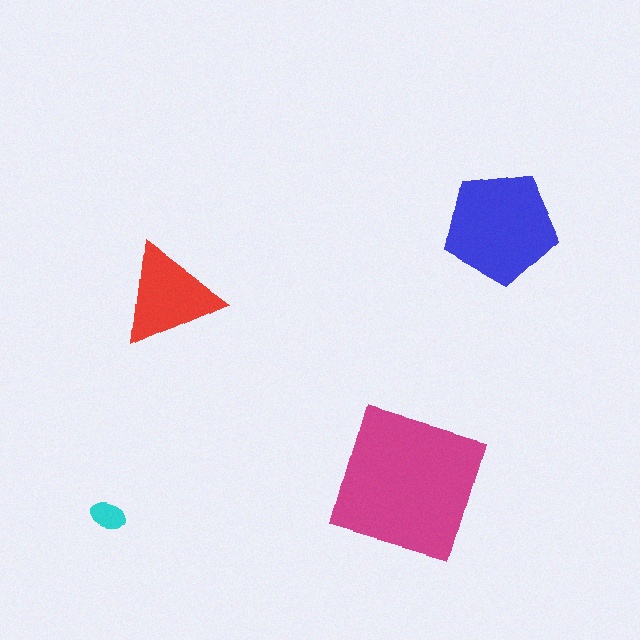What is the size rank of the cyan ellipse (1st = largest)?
4th.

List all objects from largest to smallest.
The magenta square, the blue pentagon, the red triangle, the cyan ellipse.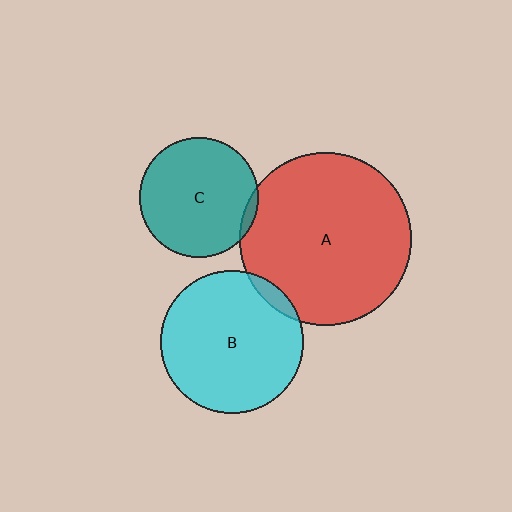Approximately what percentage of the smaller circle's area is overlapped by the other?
Approximately 5%.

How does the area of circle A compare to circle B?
Approximately 1.5 times.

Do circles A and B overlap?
Yes.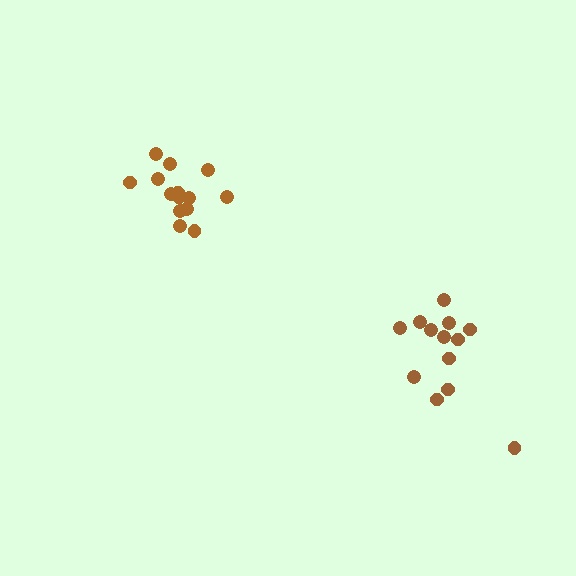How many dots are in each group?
Group 1: 15 dots, Group 2: 13 dots (28 total).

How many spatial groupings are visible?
There are 2 spatial groupings.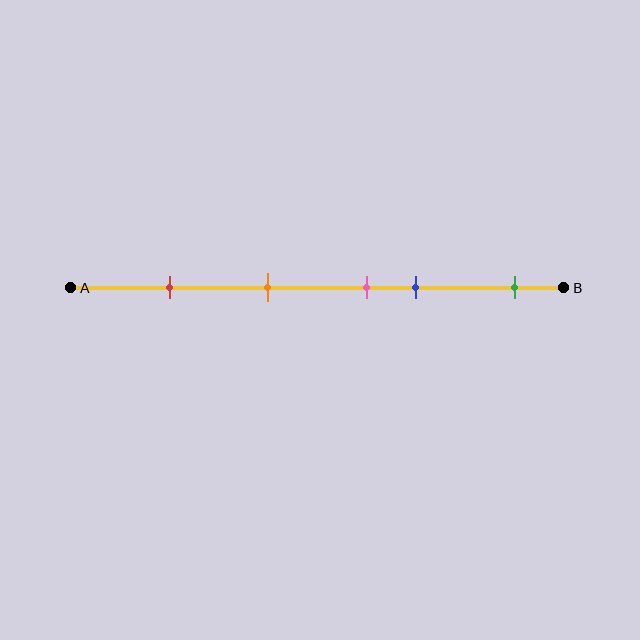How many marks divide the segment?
There are 5 marks dividing the segment.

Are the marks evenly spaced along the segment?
No, the marks are not evenly spaced.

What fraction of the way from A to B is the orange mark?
The orange mark is approximately 40% (0.4) of the way from A to B.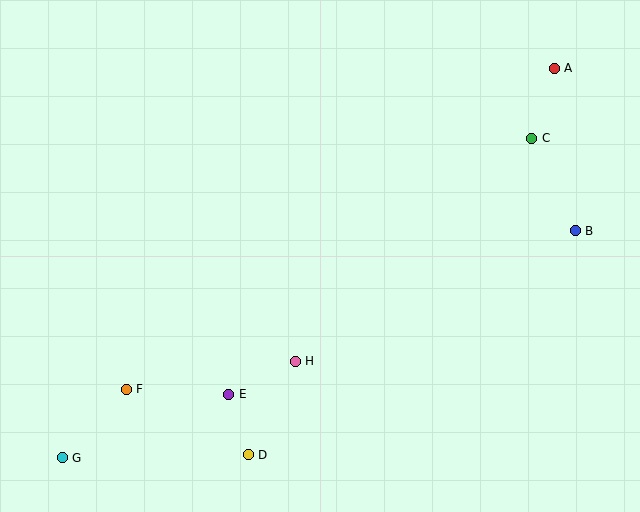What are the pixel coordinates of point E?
Point E is at (229, 394).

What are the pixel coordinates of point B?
Point B is at (575, 231).